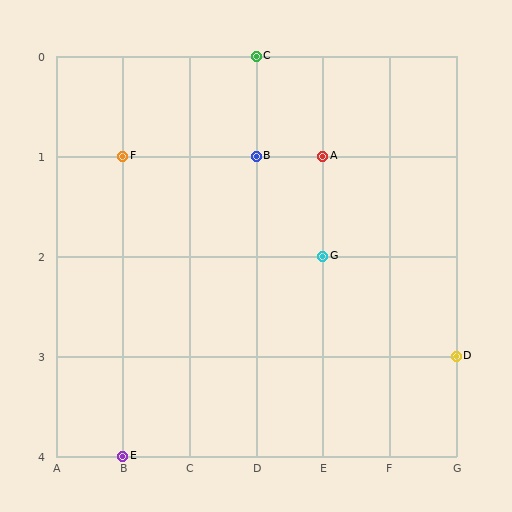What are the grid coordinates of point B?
Point B is at grid coordinates (D, 1).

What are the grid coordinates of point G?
Point G is at grid coordinates (E, 2).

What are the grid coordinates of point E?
Point E is at grid coordinates (B, 4).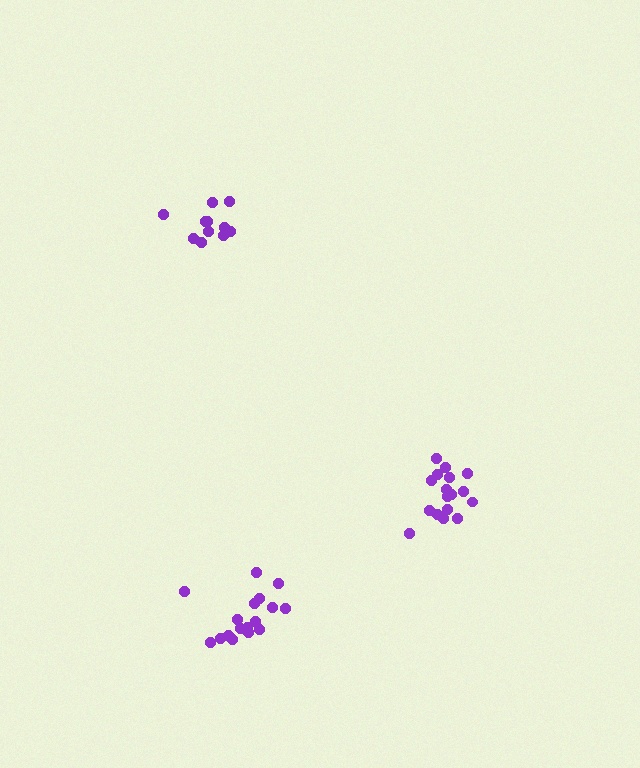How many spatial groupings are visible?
There are 3 spatial groupings.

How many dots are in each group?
Group 1: 17 dots, Group 2: 11 dots, Group 3: 17 dots (45 total).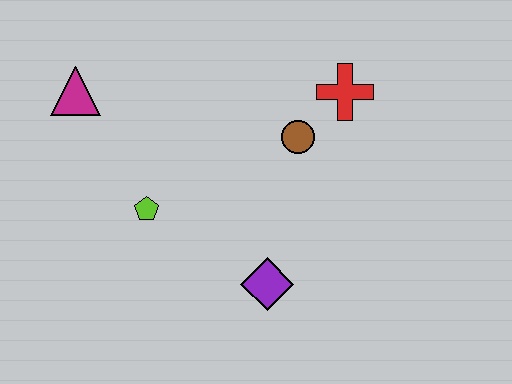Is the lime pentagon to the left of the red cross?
Yes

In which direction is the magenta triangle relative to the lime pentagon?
The magenta triangle is above the lime pentagon.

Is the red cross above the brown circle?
Yes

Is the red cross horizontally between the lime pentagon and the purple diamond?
No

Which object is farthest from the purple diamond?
The magenta triangle is farthest from the purple diamond.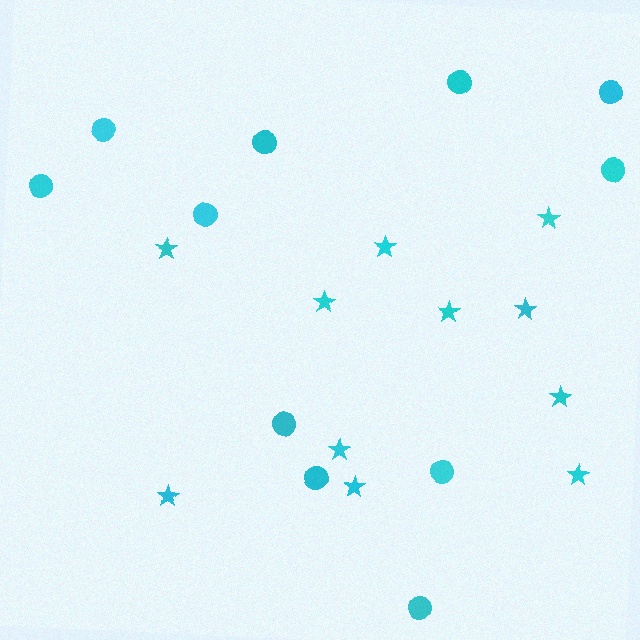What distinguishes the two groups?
There are 2 groups: one group of circles (11) and one group of stars (11).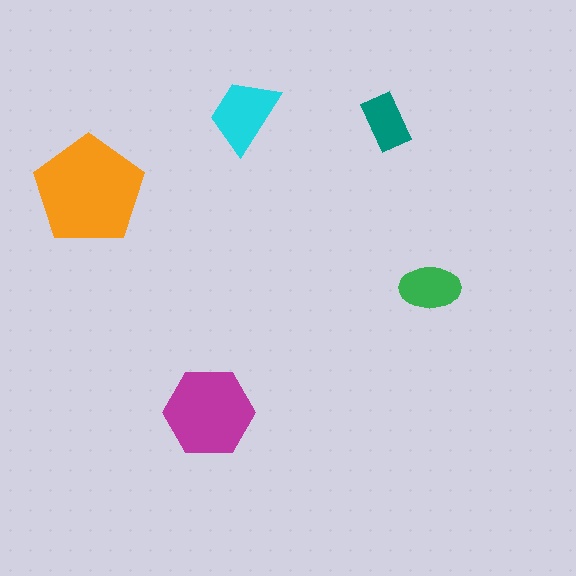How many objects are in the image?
There are 5 objects in the image.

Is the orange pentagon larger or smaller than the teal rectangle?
Larger.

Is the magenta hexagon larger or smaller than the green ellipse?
Larger.